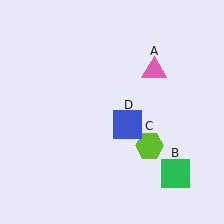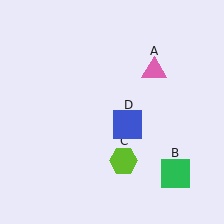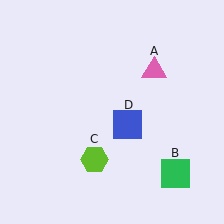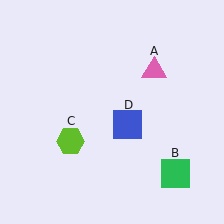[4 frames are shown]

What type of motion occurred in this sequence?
The lime hexagon (object C) rotated clockwise around the center of the scene.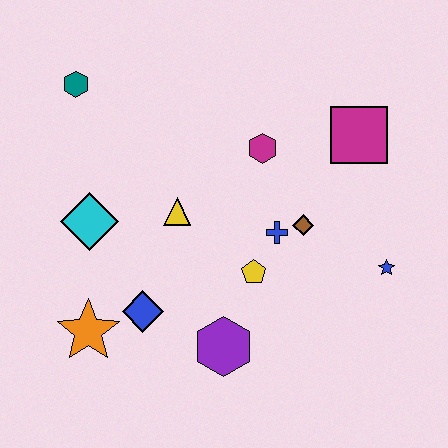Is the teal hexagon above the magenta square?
Yes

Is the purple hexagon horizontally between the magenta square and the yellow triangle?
Yes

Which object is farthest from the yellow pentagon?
The teal hexagon is farthest from the yellow pentagon.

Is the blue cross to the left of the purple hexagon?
No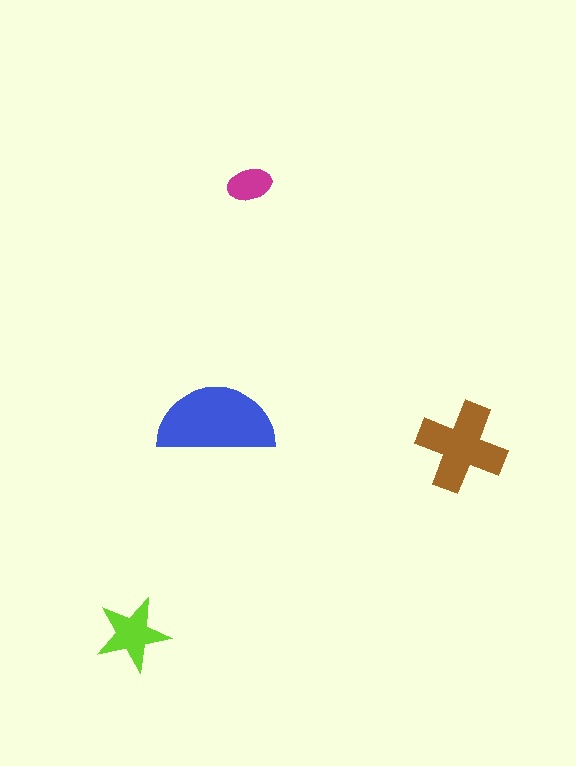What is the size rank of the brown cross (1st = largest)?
2nd.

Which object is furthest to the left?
The lime star is leftmost.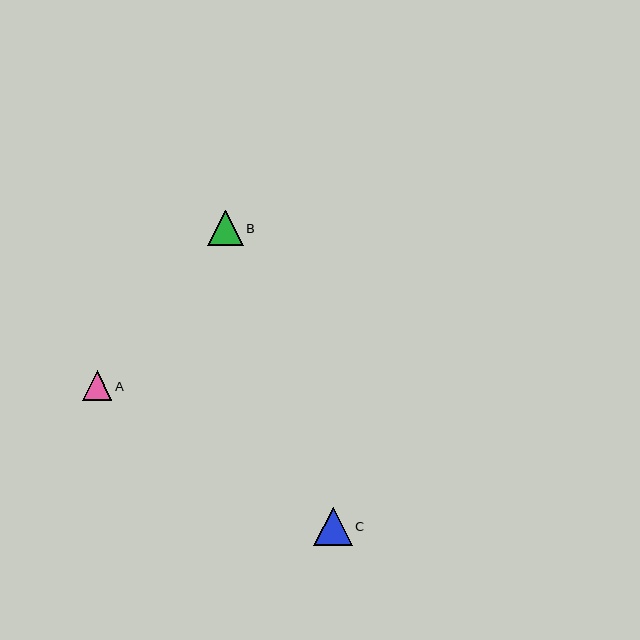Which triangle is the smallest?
Triangle A is the smallest with a size of approximately 29 pixels.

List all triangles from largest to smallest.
From largest to smallest: C, B, A.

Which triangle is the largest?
Triangle C is the largest with a size of approximately 38 pixels.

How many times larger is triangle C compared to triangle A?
Triangle C is approximately 1.3 times the size of triangle A.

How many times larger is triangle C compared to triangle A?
Triangle C is approximately 1.3 times the size of triangle A.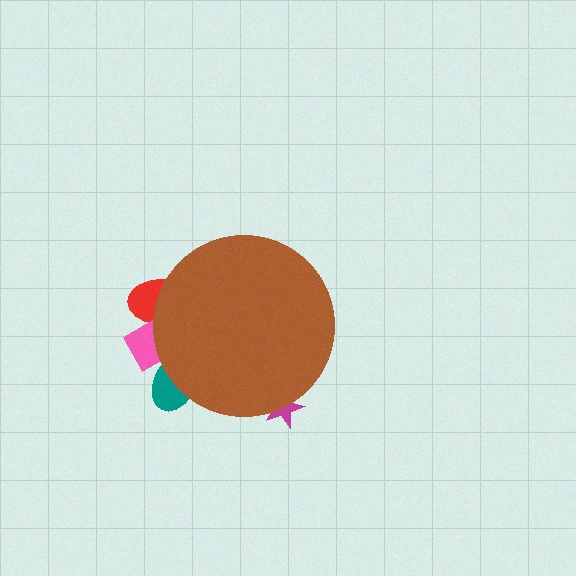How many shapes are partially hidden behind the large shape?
4 shapes are partially hidden.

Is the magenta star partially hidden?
Yes, the magenta star is partially hidden behind the brown circle.